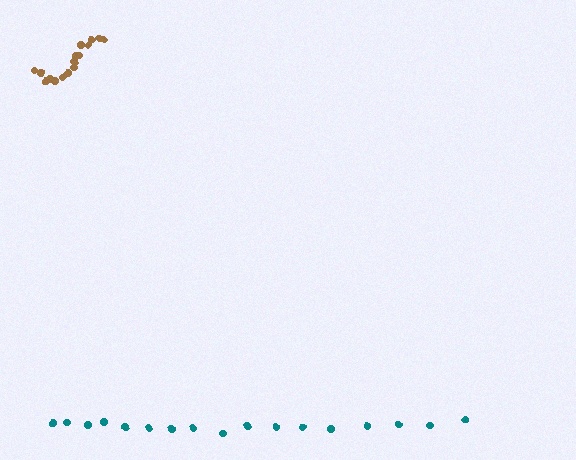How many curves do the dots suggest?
There are 2 distinct paths.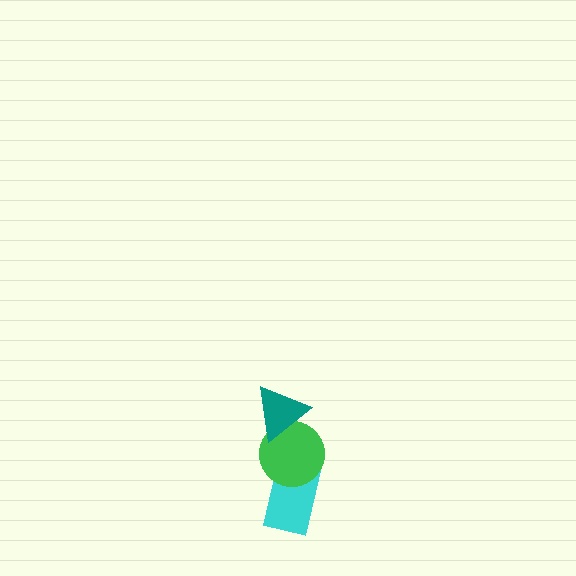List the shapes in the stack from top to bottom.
From top to bottom: the teal triangle, the green circle, the cyan rectangle.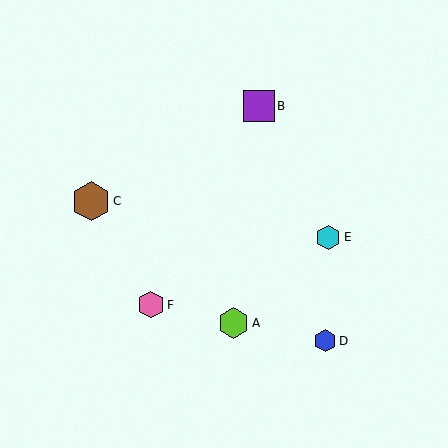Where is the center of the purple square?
The center of the purple square is at (259, 106).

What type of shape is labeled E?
Shape E is a cyan hexagon.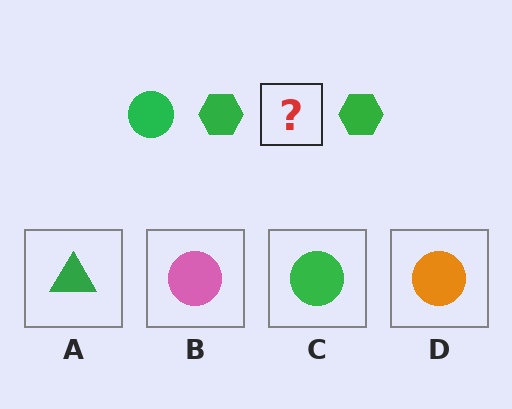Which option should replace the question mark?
Option C.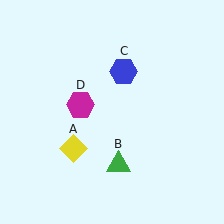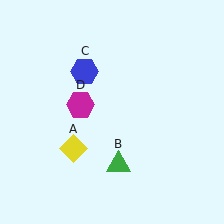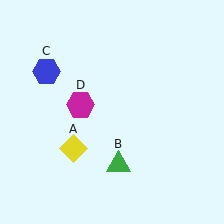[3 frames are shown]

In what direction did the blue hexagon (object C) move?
The blue hexagon (object C) moved left.